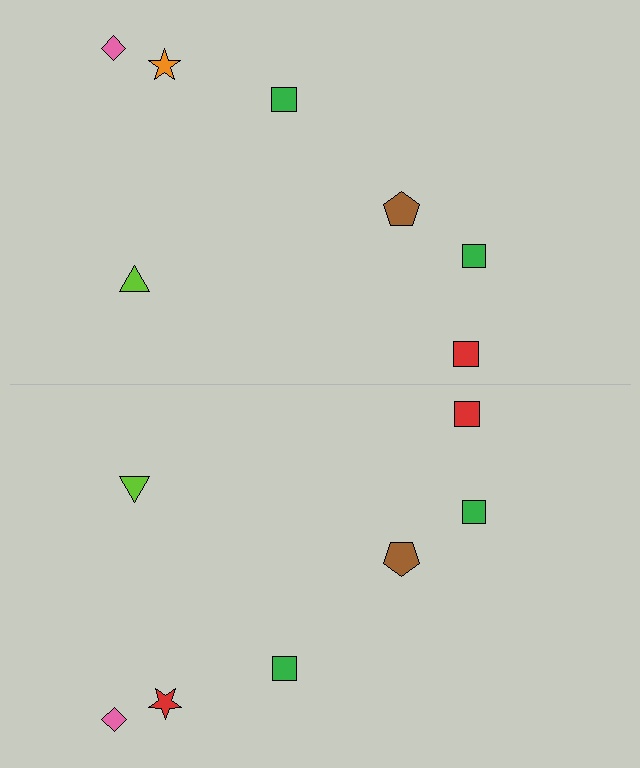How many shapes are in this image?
There are 14 shapes in this image.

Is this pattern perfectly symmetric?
No, the pattern is not perfectly symmetric. The red star on the bottom side breaks the symmetry — its mirror counterpart is orange.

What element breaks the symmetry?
The red star on the bottom side breaks the symmetry — its mirror counterpart is orange.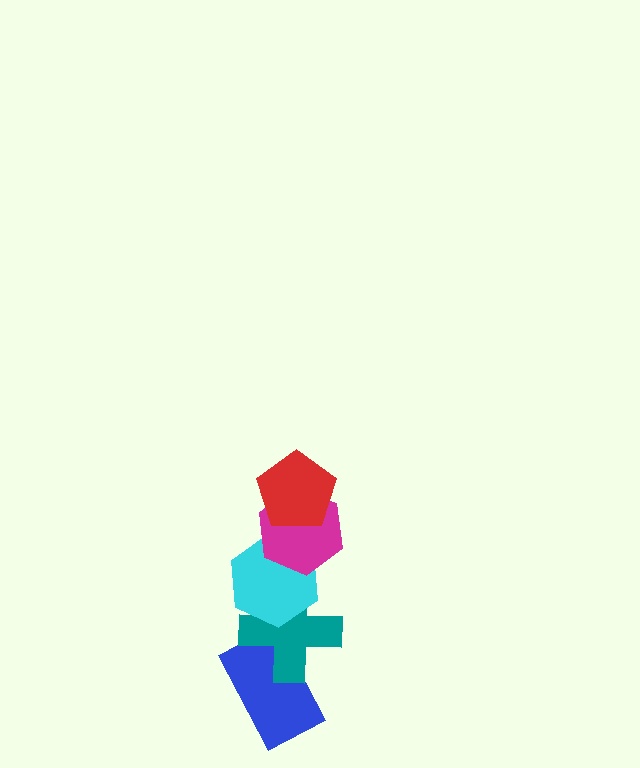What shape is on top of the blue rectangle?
The teal cross is on top of the blue rectangle.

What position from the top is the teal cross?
The teal cross is 4th from the top.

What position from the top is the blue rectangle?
The blue rectangle is 5th from the top.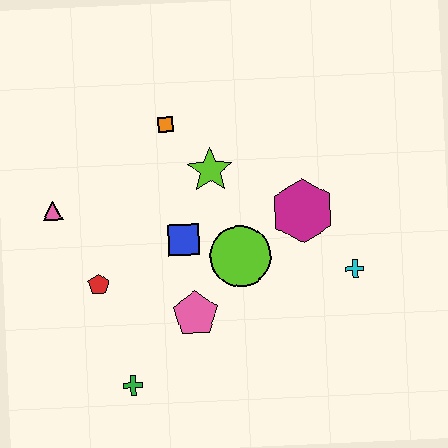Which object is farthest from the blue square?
The cyan cross is farthest from the blue square.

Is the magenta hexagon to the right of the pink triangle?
Yes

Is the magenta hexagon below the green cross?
No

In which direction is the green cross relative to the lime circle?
The green cross is below the lime circle.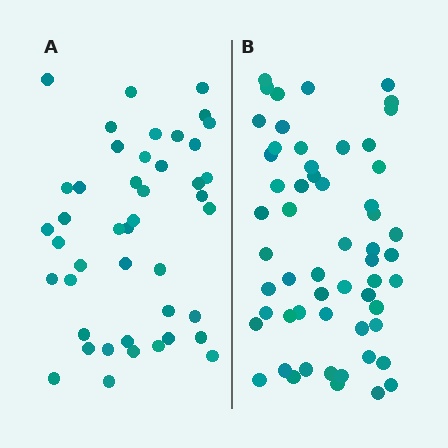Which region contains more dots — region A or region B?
Region B (the right region) has more dots.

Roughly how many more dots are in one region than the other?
Region B has approximately 15 more dots than region A.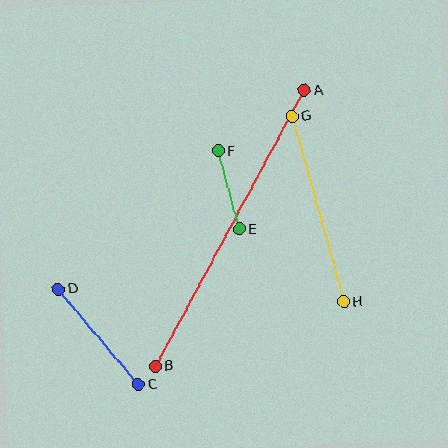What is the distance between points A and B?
The distance is approximately 314 pixels.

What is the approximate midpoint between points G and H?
The midpoint is at approximately (318, 209) pixels.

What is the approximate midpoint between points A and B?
The midpoint is at approximately (230, 228) pixels.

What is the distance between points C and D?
The distance is approximately 124 pixels.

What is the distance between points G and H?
The distance is approximately 192 pixels.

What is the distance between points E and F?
The distance is approximately 81 pixels.